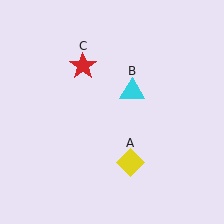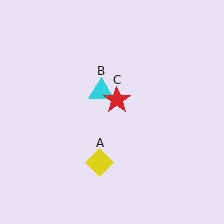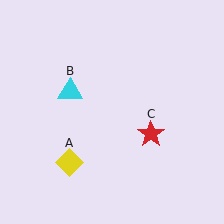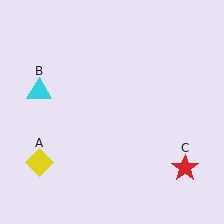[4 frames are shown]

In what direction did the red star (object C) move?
The red star (object C) moved down and to the right.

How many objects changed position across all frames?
3 objects changed position: yellow diamond (object A), cyan triangle (object B), red star (object C).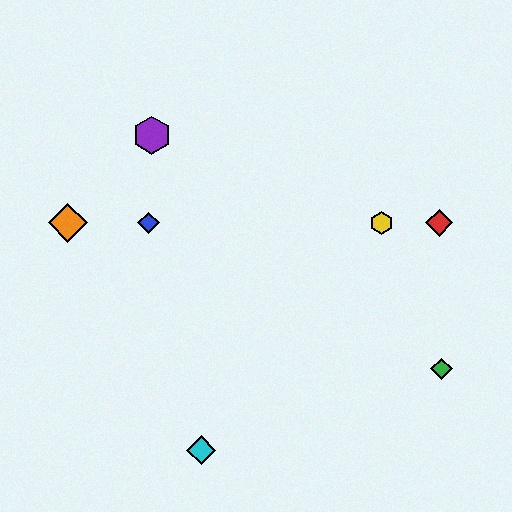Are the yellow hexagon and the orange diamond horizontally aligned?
Yes, both are at y≈223.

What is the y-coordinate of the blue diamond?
The blue diamond is at y≈223.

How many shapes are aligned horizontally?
4 shapes (the red diamond, the blue diamond, the yellow hexagon, the orange diamond) are aligned horizontally.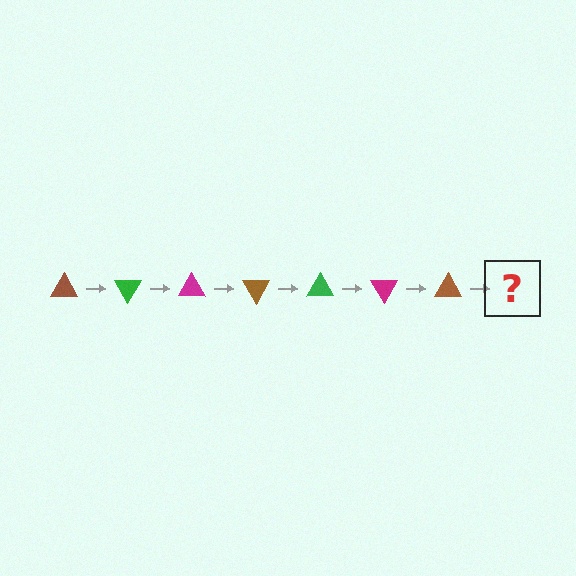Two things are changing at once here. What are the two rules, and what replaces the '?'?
The two rules are that it rotates 60 degrees each step and the color cycles through brown, green, and magenta. The '?' should be a green triangle, rotated 420 degrees from the start.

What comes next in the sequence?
The next element should be a green triangle, rotated 420 degrees from the start.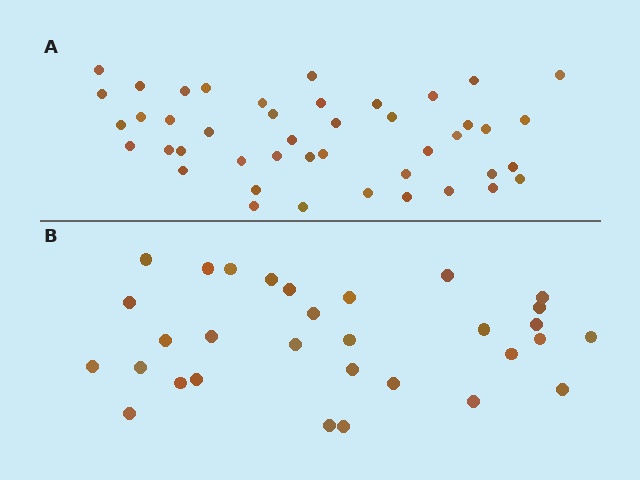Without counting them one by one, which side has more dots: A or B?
Region A (the top region) has more dots.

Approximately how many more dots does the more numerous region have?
Region A has approximately 15 more dots than region B.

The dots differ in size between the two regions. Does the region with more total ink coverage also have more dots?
No. Region B has more total ink coverage because its dots are larger, but region A actually contains more individual dots. Total area can be misleading — the number of items is what matters here.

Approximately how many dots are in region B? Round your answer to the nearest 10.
About 30 dots. (The exact count is 31, which rounds to 30.)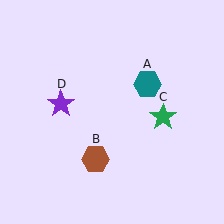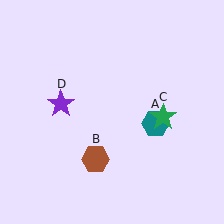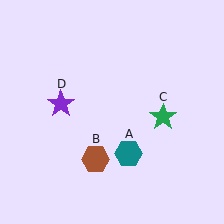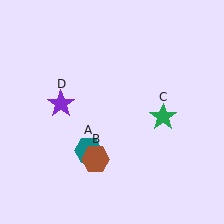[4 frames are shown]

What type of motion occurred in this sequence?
The teal hexagon (object A) rotated clockwise around the center of the scene.